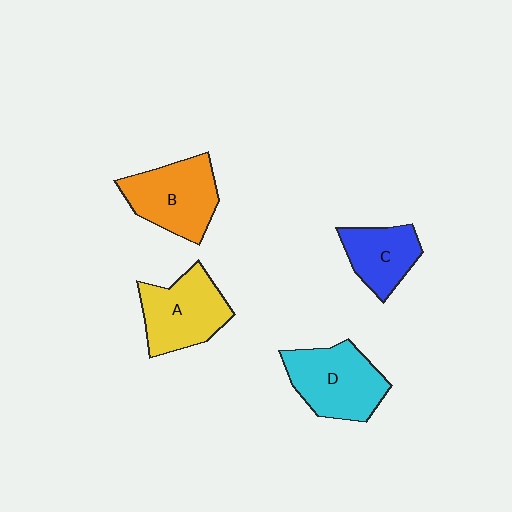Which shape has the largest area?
Shape D (cyan).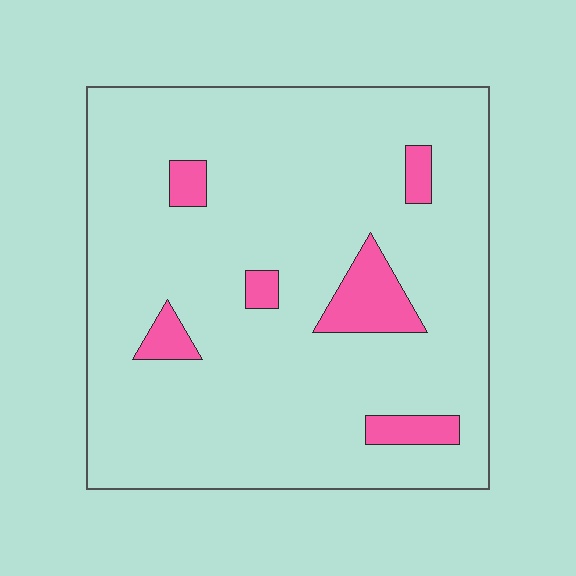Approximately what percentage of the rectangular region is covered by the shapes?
Approximately 10%.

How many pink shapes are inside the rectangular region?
6.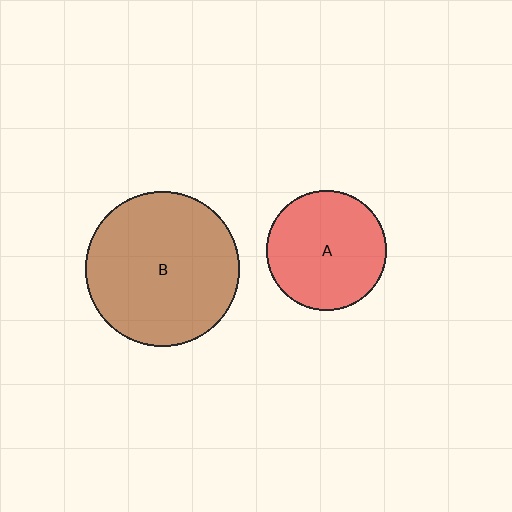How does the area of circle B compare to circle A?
Approximately 1.7 times.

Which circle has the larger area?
Circle B (brown).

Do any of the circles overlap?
No, none of the circles overlap.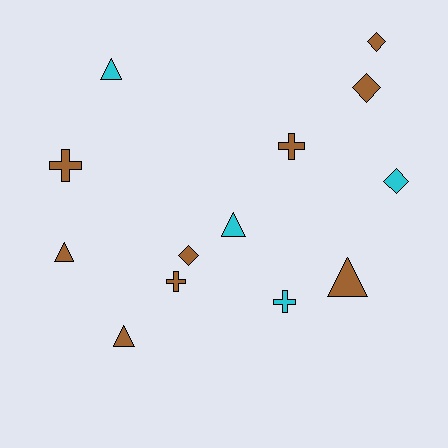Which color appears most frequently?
Brown, with 9 objects.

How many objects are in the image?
There are 13 objects.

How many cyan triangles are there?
There are 2 cyan triangles.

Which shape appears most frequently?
Triangle, with 5 objects.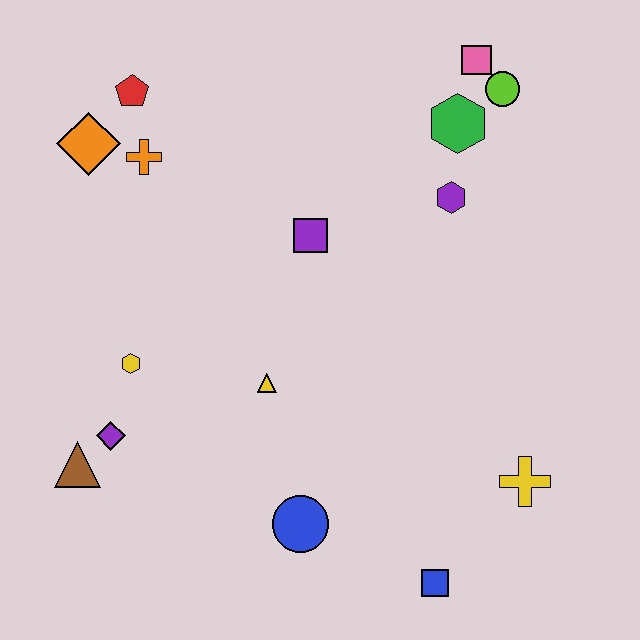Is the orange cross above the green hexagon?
No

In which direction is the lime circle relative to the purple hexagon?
The lime circle is above the purple hexagon.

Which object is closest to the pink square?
The lime circle is closest to the pink square.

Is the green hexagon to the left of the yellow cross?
Yes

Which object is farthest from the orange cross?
The blue square is farthest from the orange cross.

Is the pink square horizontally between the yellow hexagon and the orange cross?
No